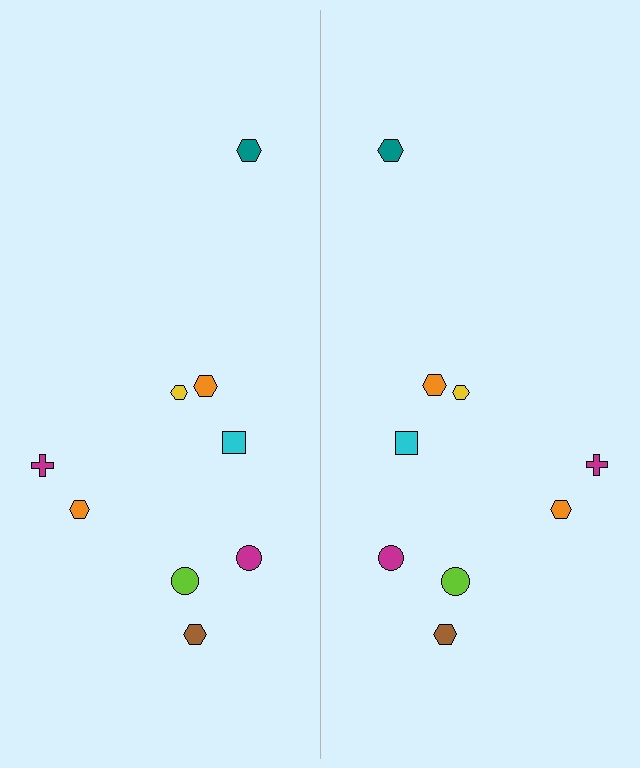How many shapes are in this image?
There are 18 shapes in this image.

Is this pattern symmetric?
Yes, this pattern has bilateral (reflection) symmetry.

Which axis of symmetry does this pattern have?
The pattern has a vertical axis of symmetry running through the center of the image.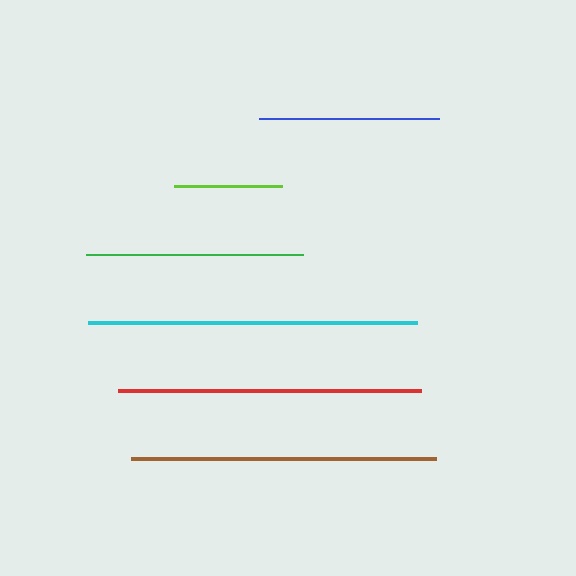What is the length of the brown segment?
The brown segment is approximately 304 pixels long.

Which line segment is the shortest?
The lime line is the shortest at approximately 109 pixels.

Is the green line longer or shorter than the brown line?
The brown line is longer than the green line.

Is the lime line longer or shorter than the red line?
The red line is longer than the lime line.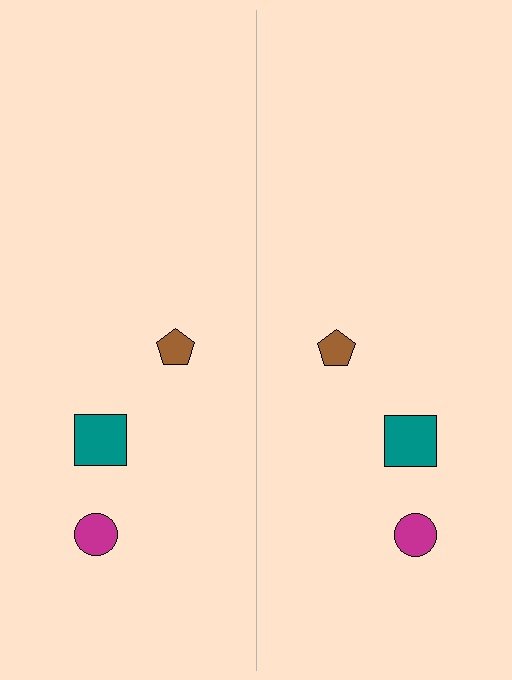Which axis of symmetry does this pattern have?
The pattern has a vertical axis of symmetry running through the center of the image.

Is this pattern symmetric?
Yes, this pattern has bilateral (reflection) symmetry.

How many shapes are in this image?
There are 6 shapes in this image.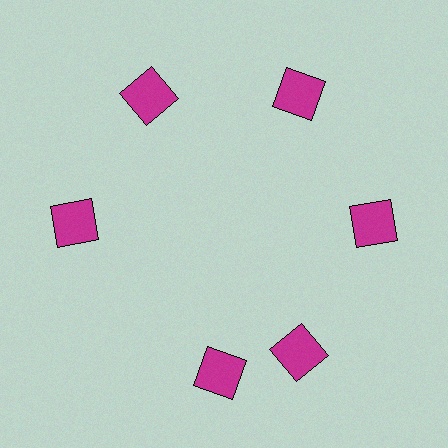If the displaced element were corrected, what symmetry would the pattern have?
It would have 6-fold rotational symmetry — the pattern would map onto itself every 60 degrees.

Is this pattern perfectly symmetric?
No. The 6 magenta squares are arranged in a ring, but one element near the 7 o'clock position is rotated out of alignment along the ring, breaking the 6-fold rotational symmetry.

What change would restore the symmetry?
The symmetry would be restored by rotating it back into even spacing with its neighbors so that all 6 squares sit at equal angles and equal distance from the center.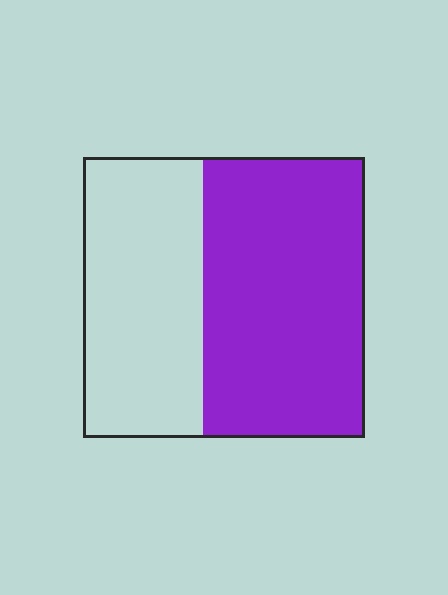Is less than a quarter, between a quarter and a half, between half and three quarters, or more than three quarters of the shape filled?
Between half and three quarters.